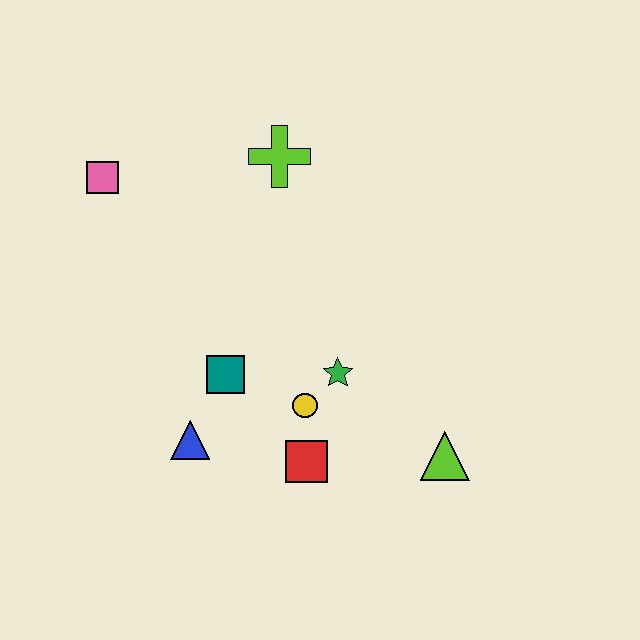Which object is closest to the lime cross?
The pink square is closest to the lime cross.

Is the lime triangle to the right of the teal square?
Yes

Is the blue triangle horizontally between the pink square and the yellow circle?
Yes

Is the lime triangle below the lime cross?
Yes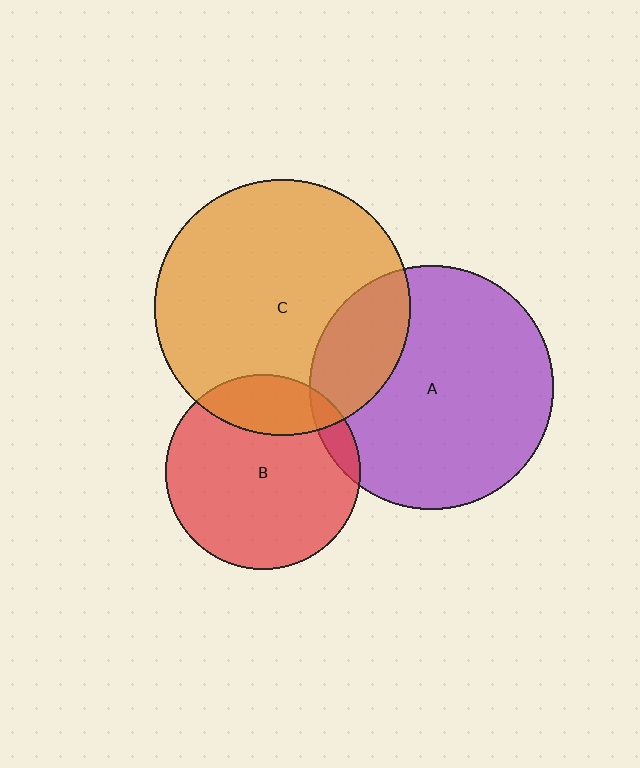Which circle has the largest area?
Circle C (orange).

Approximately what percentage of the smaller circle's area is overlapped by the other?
Approximately 20%.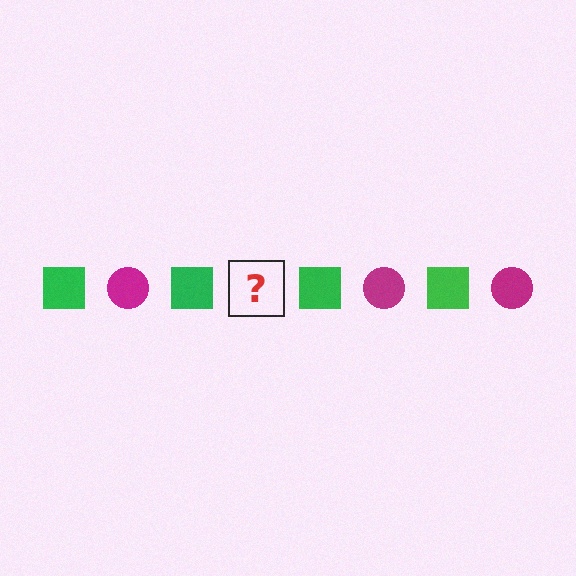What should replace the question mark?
The question mark should be replaced with a magenta circle.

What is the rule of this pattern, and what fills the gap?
The rule is that the pattern alternates between green square and magenta circle. The gap should be filled with a magenta circle.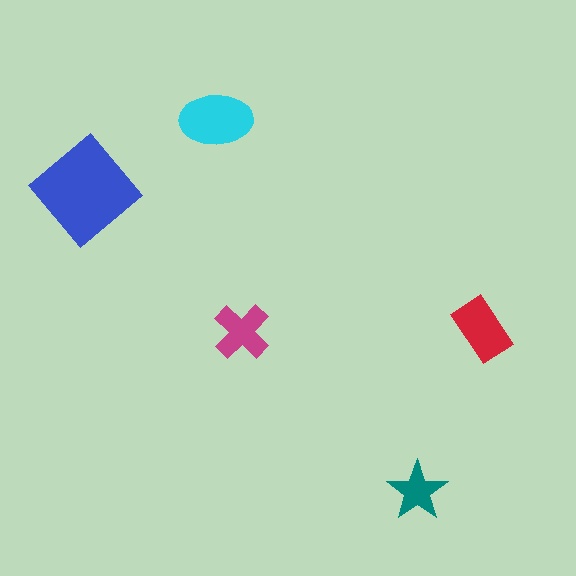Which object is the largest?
The blue diamond.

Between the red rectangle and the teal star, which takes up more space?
The red rectangle.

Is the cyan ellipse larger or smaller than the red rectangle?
Larger.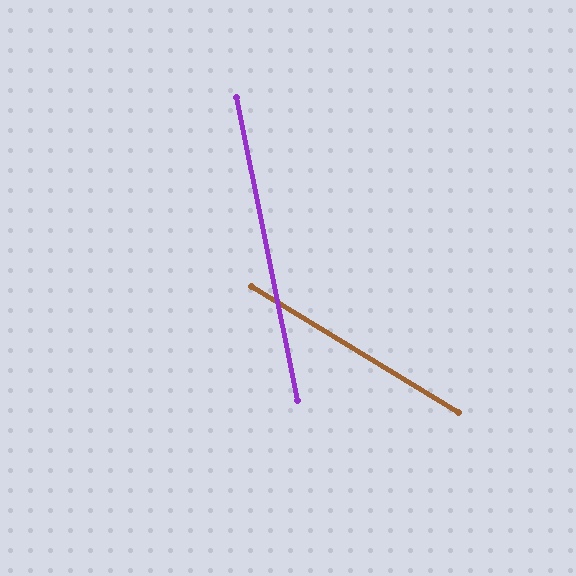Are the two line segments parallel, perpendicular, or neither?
Neither parallel nor perpendicular — they differ by about 47°.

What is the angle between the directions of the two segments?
Approximately 47 degrees.